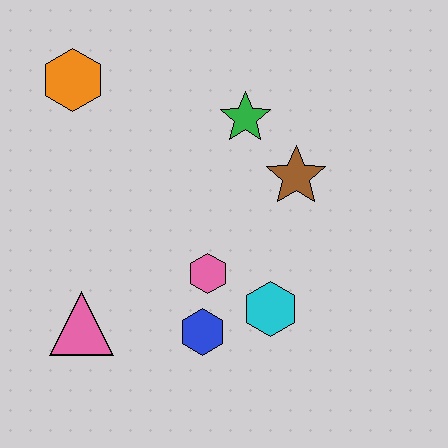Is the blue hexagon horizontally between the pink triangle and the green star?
Yes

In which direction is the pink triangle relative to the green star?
The pink triangle is below the green star.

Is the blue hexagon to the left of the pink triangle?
No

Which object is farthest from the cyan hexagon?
The orange hexagon is farthest from the cyan hexagon.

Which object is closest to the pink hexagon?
The blue hexagon is closest to the pink hexagon.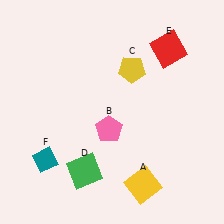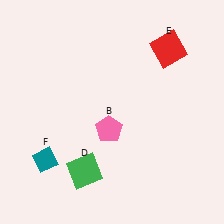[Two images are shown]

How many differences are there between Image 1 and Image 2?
There are 2 differences between the two images.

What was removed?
The yellow square (A), the yellow pentagon (C) were removed in Image 2.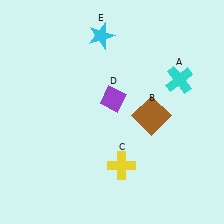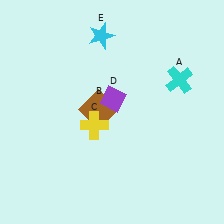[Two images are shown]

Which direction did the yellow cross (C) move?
The yellow cross (C) moved up.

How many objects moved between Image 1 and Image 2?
2 objects moved between the two images.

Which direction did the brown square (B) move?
The brown square (B) moved left.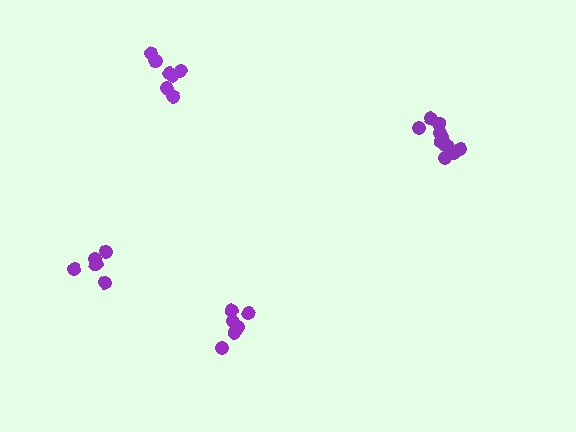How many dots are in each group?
Group 1: 6 dots, Group 2: 6 dots, Group 3: 8 dots, Group 4: 12 dots (32 total).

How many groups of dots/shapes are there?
There are 4 groups.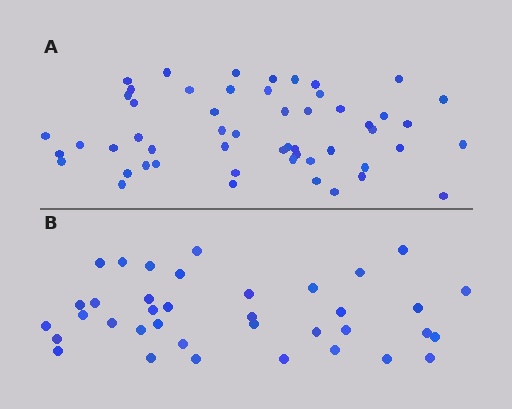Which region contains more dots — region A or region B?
Region A (the top region) has more dots.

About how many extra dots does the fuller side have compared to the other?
Region A has approximately 15 more dots than region B.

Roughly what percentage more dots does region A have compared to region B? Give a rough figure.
About 45% more.